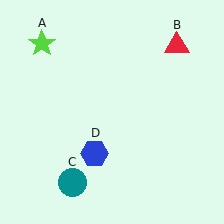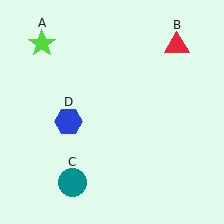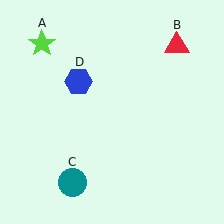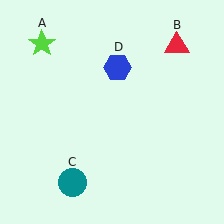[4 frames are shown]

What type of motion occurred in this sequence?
The blue hexagon (object D) rotated clockwise around the center of the scene.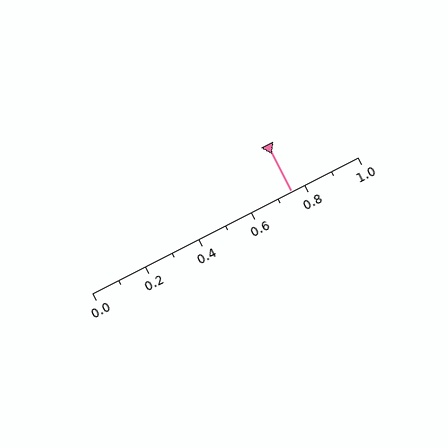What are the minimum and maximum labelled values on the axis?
The axis runs from 0.0 to 1.0.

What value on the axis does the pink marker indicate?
The marker indicates approximately 0.75.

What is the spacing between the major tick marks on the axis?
The major ticks are spaced 0.2 apart.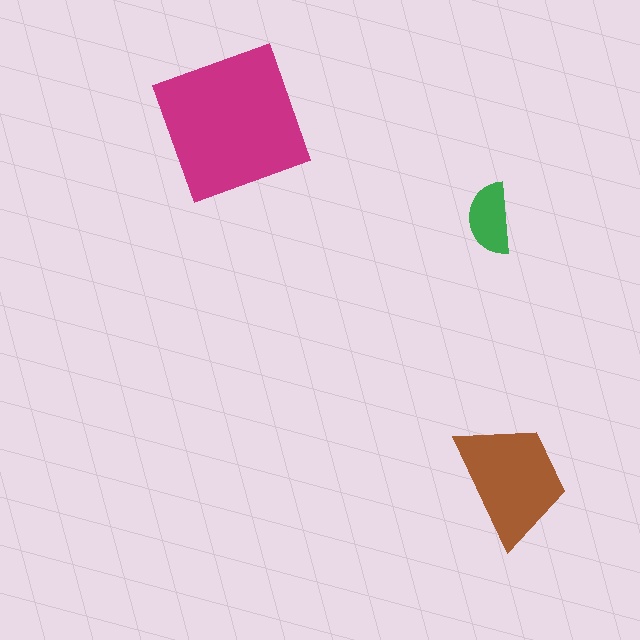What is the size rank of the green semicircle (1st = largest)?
3rd.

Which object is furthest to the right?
The brown trapezoid is rightmost.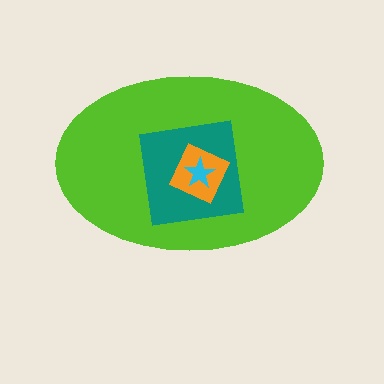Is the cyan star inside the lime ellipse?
Yes.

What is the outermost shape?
The lime ellipse.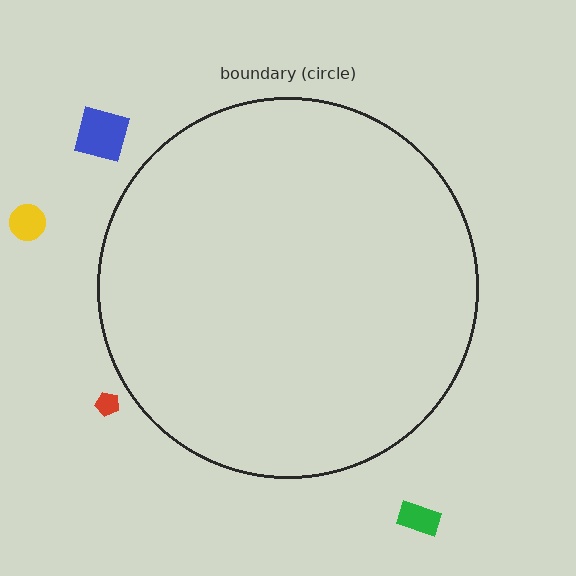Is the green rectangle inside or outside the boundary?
Outside.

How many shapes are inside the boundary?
0 inside, 4 outside.